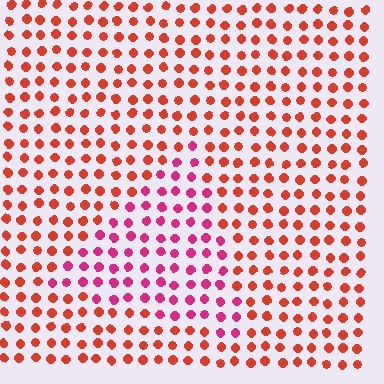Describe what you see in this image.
The image is filled with small red elements in a uniform arrangement. A triangle-shaped region is visible where the elements are tinted to a slightly different hue, forming a subtle color boundary.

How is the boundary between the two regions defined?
The boundary is defined purely by a slight shift in hue (about 40 degrees). Spacing, size, and orientation are identical on both sides.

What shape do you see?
I see a triangle.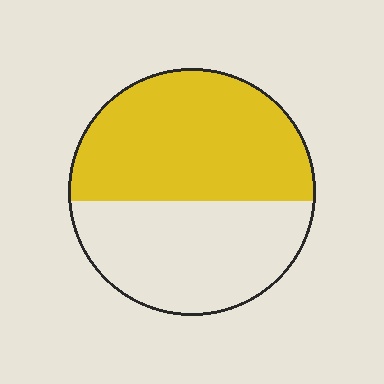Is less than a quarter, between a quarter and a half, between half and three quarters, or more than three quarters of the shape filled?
Between half and three quarters.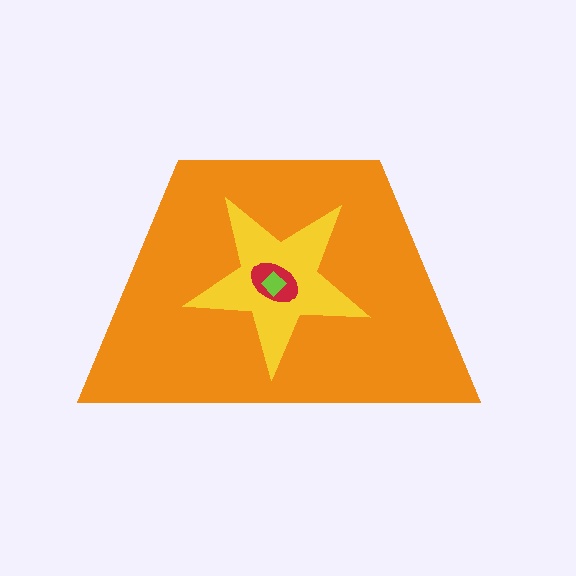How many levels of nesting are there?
4.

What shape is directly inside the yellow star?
The red ellipse.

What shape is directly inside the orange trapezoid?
The yellow star.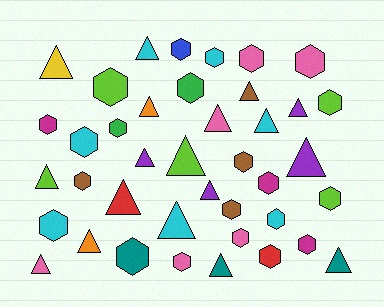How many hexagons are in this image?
There are 22 hexagons.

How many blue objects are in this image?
There is 1 blue object.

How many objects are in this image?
There are 40 objects.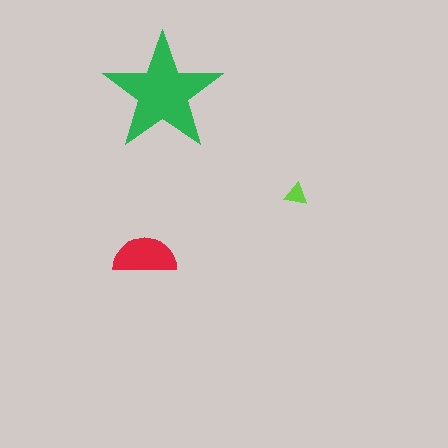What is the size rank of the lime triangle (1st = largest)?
3rd.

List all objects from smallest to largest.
The lime triangle, the red semicircle, the green star.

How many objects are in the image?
There are 3 objects in the image.